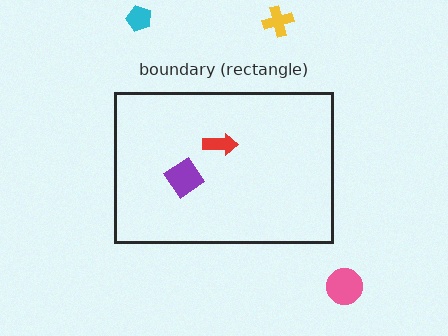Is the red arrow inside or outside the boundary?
Inside.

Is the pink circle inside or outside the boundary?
Outside.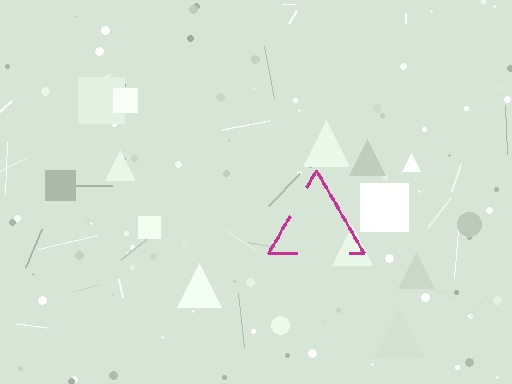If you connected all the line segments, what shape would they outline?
They would outline a triangle.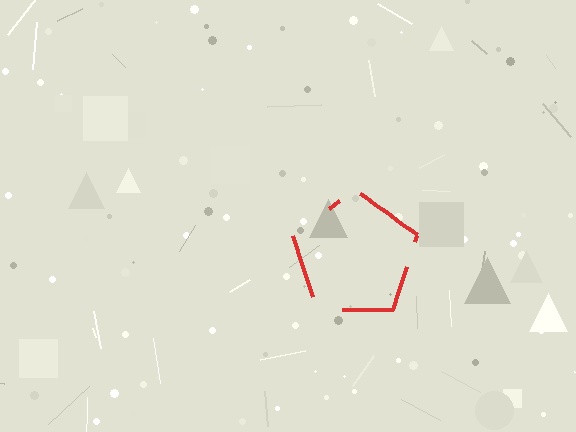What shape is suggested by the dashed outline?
The dashed outline suggests a pentagon.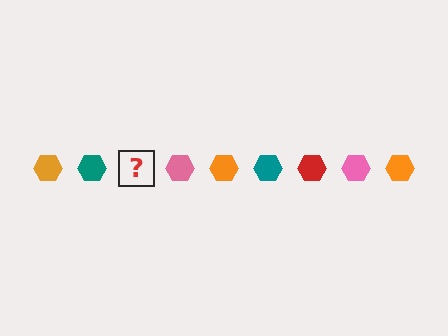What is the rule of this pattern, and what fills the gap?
The rule is that the pattern cycles through orange, teal, red, pink hexagons. The gap should be filled with a red hexagon.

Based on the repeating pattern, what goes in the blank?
The blank should be a red hexagon.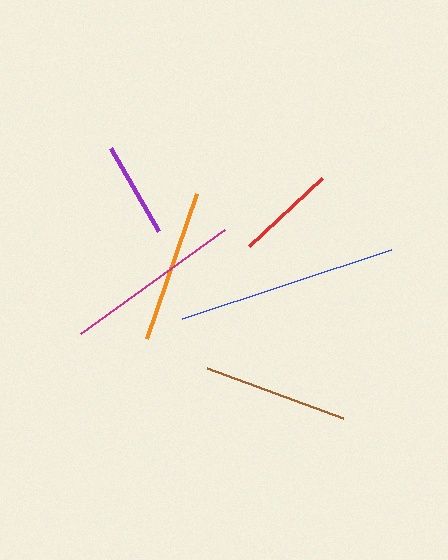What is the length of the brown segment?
The brown segment is approximately 145 pixels long.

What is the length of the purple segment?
The purple segment is approximately 96 pixels long.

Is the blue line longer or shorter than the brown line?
The blue line is longer than the brown line.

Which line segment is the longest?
The blue line is the longest at approximately 221 pixels.